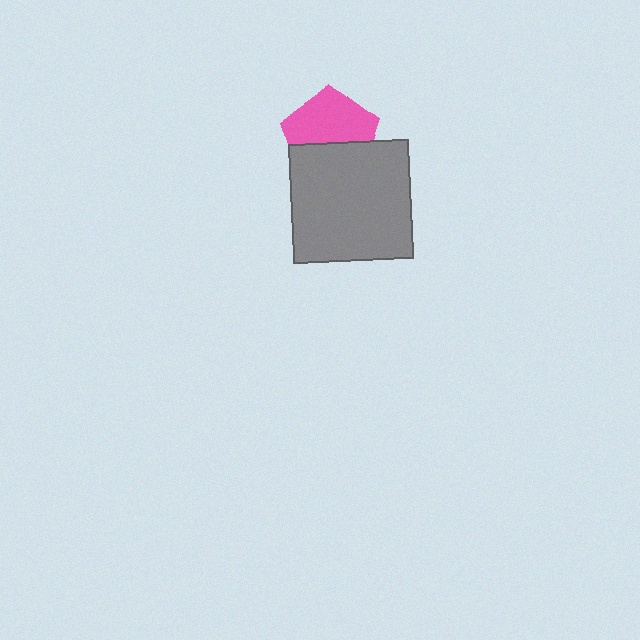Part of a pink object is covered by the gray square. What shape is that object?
It is a pentagon.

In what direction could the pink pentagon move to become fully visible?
The pink pentagon could move up. That would shift it out from behind the gray square entirely.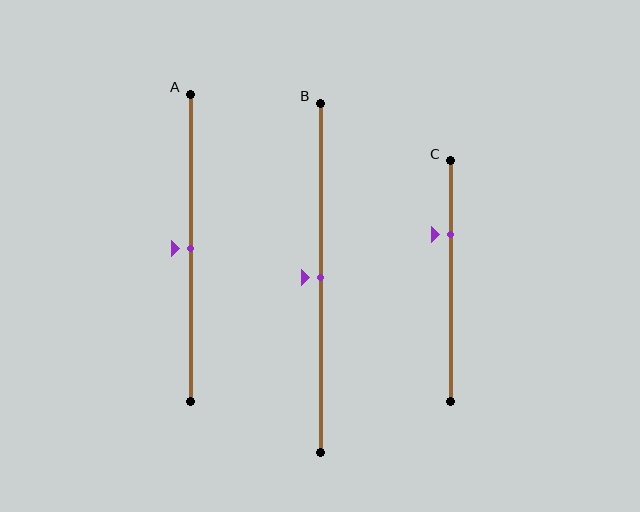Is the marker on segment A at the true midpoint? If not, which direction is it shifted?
Yes, the marker on segment A is at the true midpoint.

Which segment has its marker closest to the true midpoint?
Segment A has its marker closest to the true midpoint.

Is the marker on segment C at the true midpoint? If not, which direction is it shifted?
No, the marker on segment C is shifted upward by about 20% of the segment length.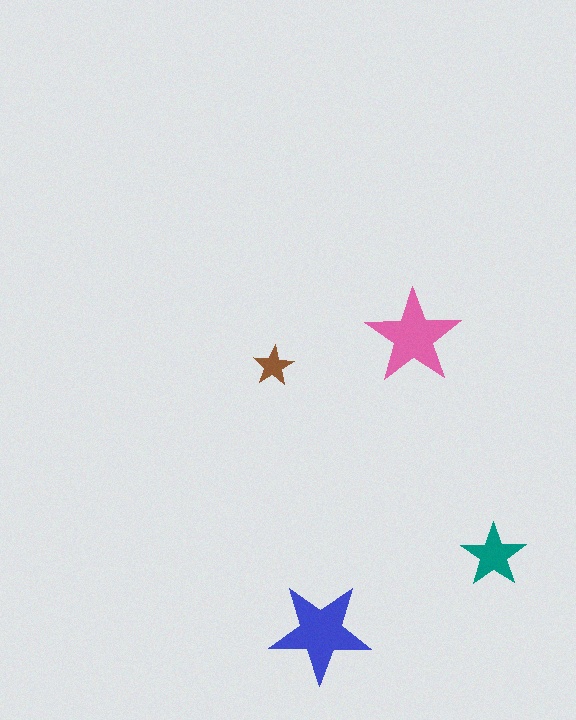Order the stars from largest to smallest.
the blue one, the pink one, the teal one, the brown one.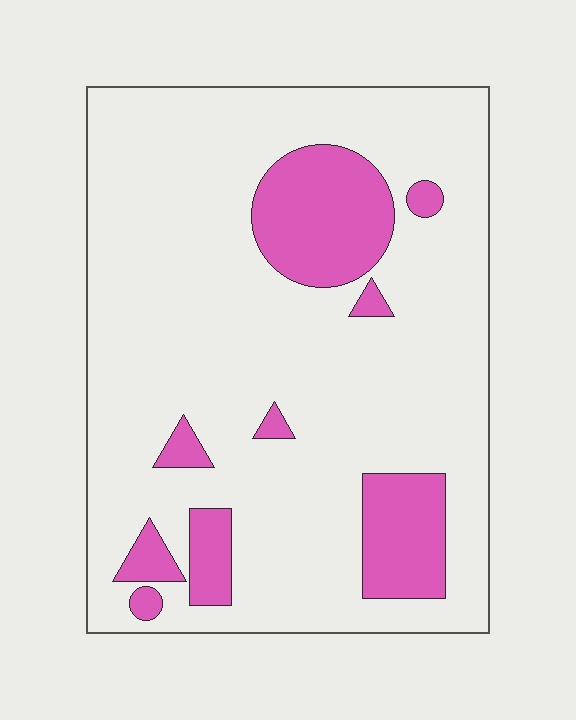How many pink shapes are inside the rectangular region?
9.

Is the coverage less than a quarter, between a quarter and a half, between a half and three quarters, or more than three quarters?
Less than a quarter.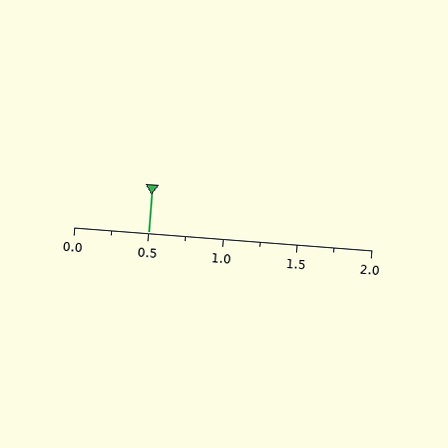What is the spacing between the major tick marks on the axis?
The major ticks are spaced 0.5 apart.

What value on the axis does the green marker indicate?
The marker indicates approximately 0.5.